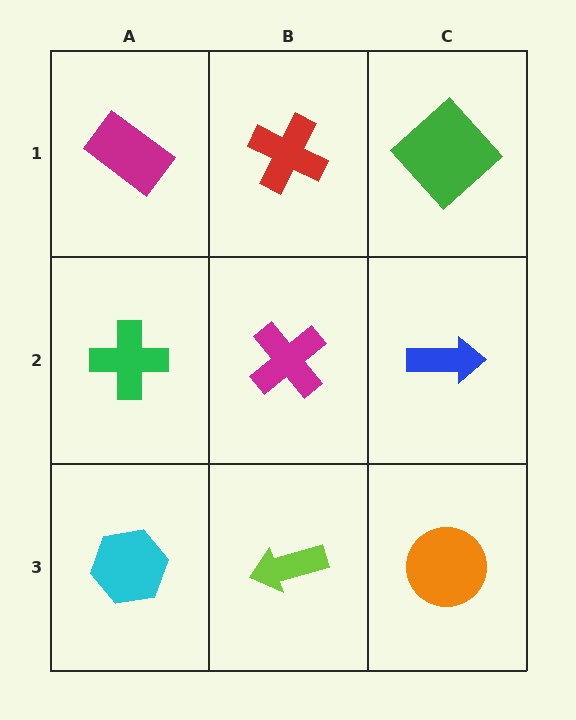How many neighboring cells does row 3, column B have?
3.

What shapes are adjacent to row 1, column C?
A blue arrow (row 2, column C), a red cross (row 1, column B).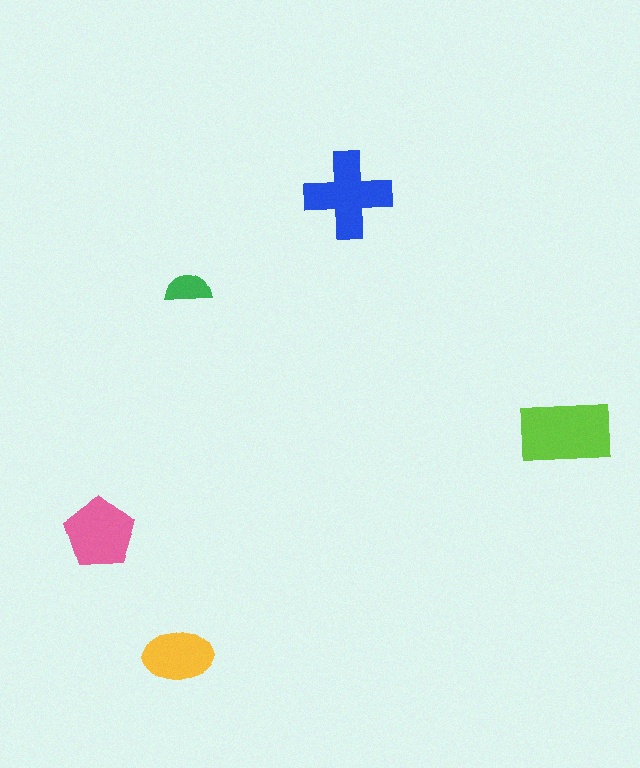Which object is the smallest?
The green semicircle.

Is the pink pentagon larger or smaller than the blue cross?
Smaller.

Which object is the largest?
The lime rectangle.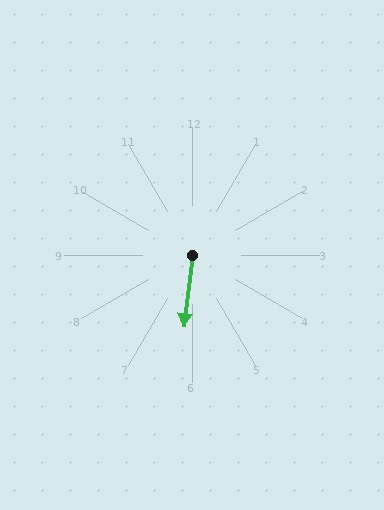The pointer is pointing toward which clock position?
Roughly 6 o'clock.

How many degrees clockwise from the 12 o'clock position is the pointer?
Approximately 187 degrees.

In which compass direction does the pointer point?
South.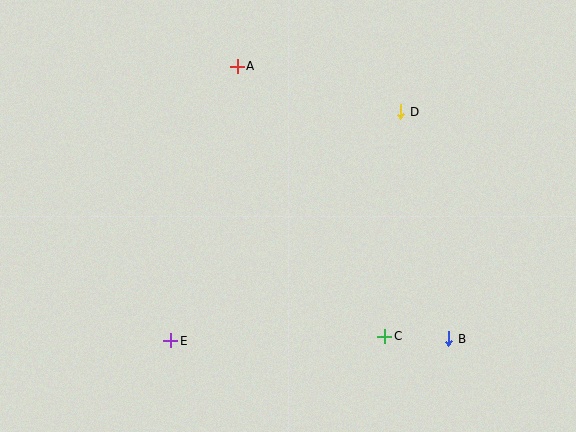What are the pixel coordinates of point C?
Point C is at (385, 336).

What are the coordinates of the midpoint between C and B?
The midpoint between C and B is at (417, 338).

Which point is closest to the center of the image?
Point D at (400, 112) is closest to the center.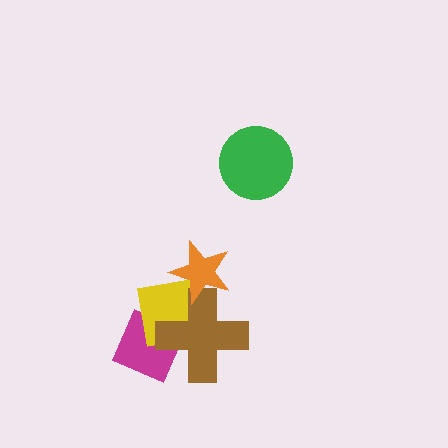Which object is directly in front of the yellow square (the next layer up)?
The brown cross is directly in front of the yellow square.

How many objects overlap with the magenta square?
2 objects overlap with the magenta square.